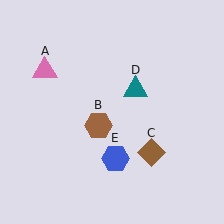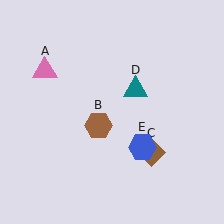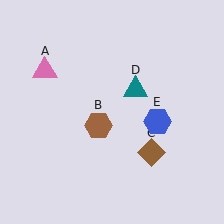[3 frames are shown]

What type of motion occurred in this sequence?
The blue hexagon (object E) rotated counterclockwise around the center of the scene.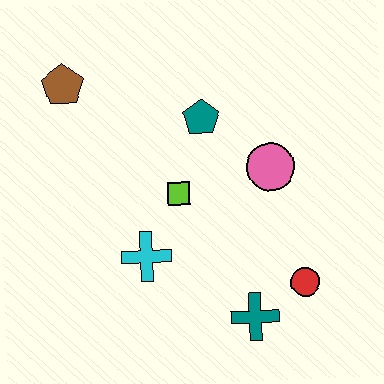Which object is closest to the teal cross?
The red circle is closest to the teal cross.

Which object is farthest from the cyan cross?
The brown pentagon is farthest from the cyan cross.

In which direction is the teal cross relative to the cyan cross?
The teal cross is to the right of the cyan cross.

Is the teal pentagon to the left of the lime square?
No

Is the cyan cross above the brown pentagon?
No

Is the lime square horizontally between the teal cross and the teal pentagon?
No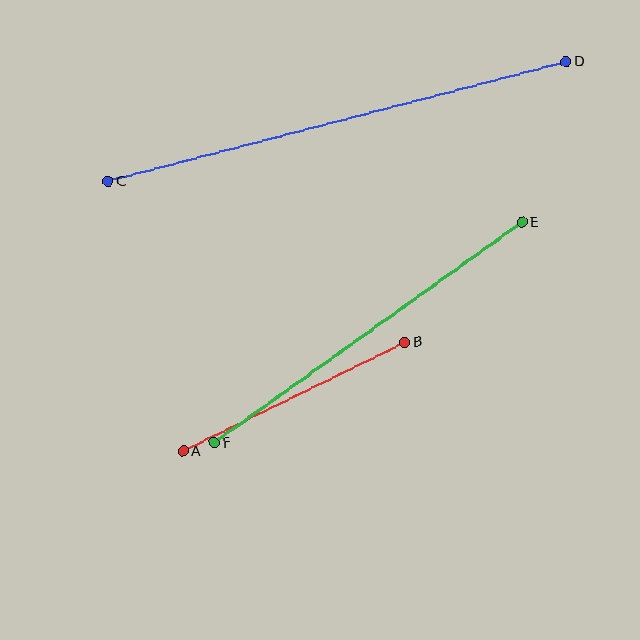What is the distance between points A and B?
The distance is approximately 247 pixels.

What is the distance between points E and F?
The distance is approximately 378 pixels.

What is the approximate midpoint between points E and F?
The midpoint is at approximately (368, 333) pixels.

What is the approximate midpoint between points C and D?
The midpoint is at approximately (337, 121) pixels.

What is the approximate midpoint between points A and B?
The midpoint is at approximately (294, 397) pixels.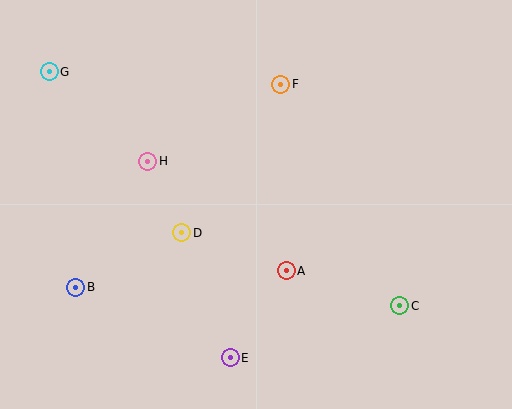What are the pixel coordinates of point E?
Point E is at (230, 358).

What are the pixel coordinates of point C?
Point C is at (400, 306).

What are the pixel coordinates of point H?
Point H is at (148, 161).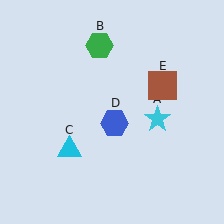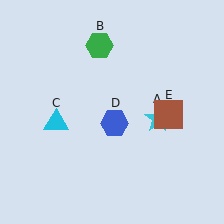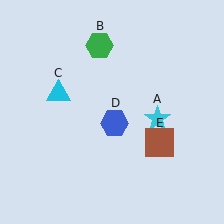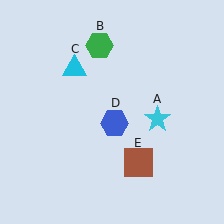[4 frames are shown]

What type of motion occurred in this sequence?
The cyan triangle (object C), brown square (object E) rotated clockwise around the center of the scene.